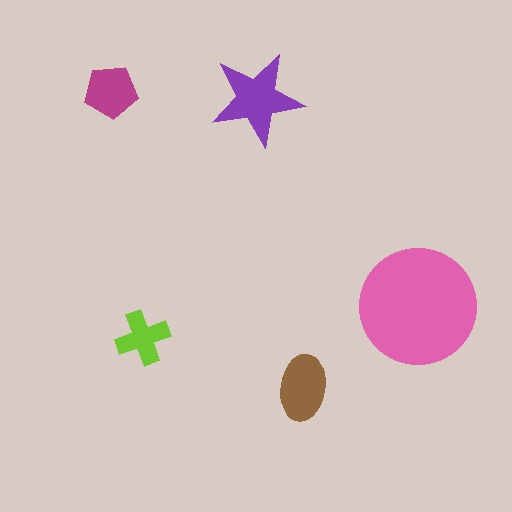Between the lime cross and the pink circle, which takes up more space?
The pink circle.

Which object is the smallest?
The lime cross.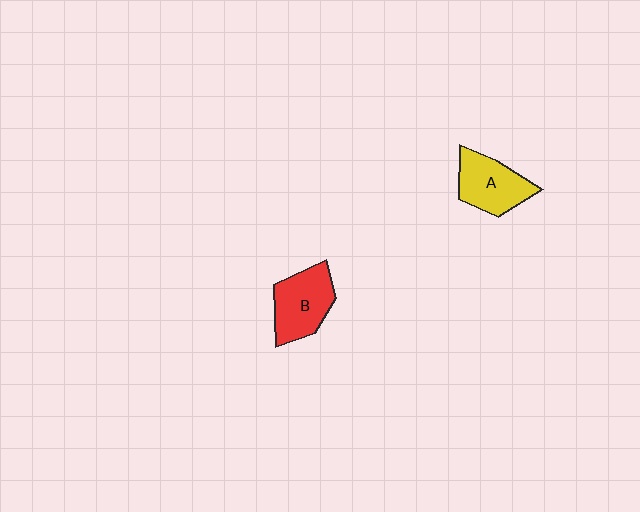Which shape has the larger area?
Shape B (red).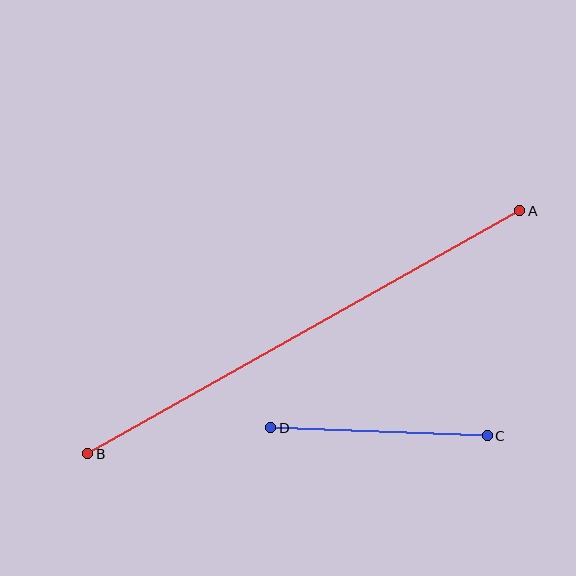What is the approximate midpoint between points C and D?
The midpoint is at approximately (379, 432) pixels.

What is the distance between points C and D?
The distance is approximately 217 pixels.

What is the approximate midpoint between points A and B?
The midpoint is at approximately (304, 332) pixels.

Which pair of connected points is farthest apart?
Points A and B are farthest apart.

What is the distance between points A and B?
The distance is approximately 495 pixels.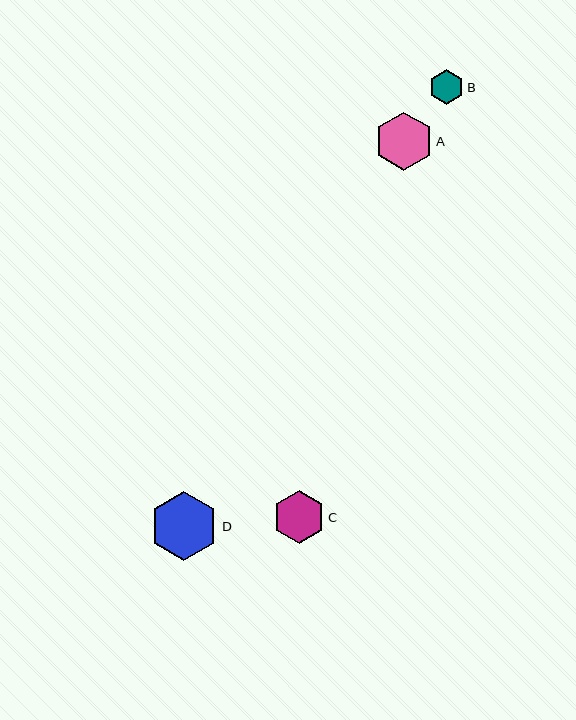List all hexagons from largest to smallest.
From largest to smallest: D, A, C, B.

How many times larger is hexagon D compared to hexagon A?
Hexagon D is approximately 1.2 times the size of hexagon A.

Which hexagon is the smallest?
Hexagon B is the smallest with a size of approximately 34 pixels.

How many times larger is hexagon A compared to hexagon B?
Hexagon A is approximately 1.7 times the size of hexagon B.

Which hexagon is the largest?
Hexagon D is the largest with a size of approximately 69 pixels.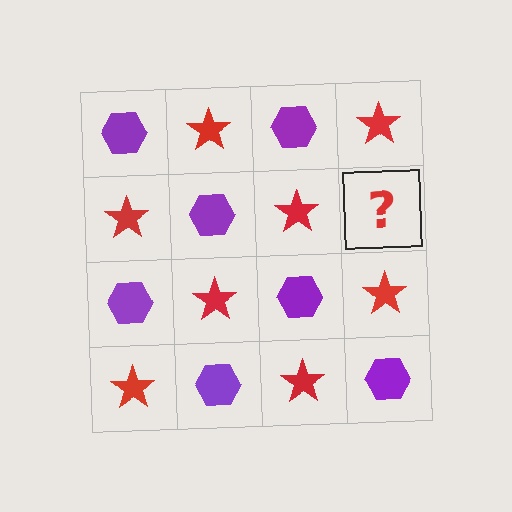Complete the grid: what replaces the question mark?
The question mark should be replaced with a purple hexagon.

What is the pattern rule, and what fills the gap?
The rule is that it alternates purple hexagon and red star in a checkerboard pattern. The gap should be filled with a purple hexagon.